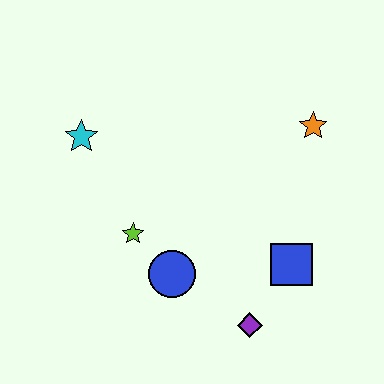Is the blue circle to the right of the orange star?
No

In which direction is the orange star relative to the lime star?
The orange star is to the right of the lime star.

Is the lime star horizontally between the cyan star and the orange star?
Yes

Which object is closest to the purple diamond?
The blue square is closest to the purple diamond.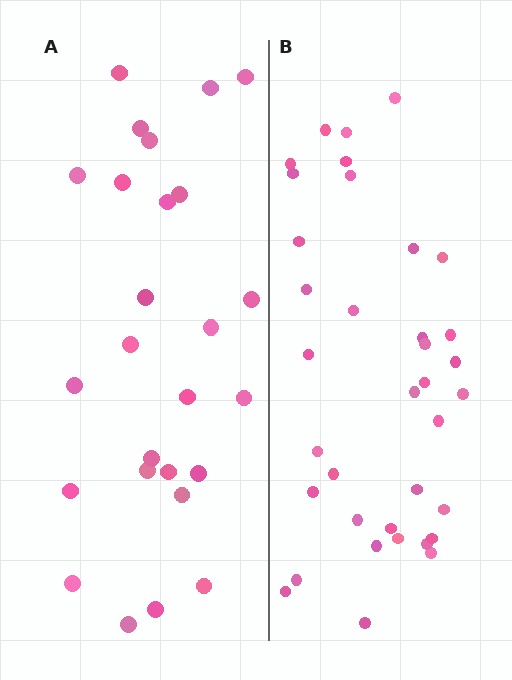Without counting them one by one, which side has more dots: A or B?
Region B (the right region) has more dots.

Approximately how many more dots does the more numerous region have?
Region B has roughly 10 or so more dots than region A.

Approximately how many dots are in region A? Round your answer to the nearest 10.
About 30 dots. (The exact count is 26, which rounds to 30.)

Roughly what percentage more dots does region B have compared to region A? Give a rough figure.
About 40% more.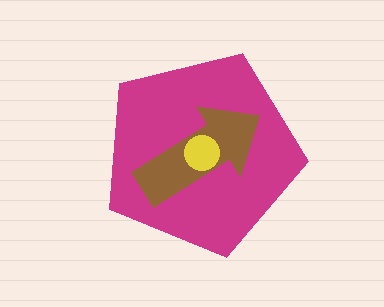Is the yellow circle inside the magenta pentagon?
Yes.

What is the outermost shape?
The magenta pentagon.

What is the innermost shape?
The yellow circle.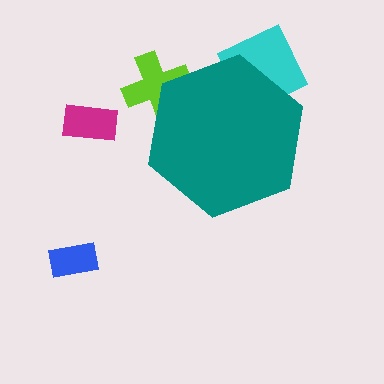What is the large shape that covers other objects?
A teal hexagon.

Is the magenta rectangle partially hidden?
No, the magenta rectangle is fully visible.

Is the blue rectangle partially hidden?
No, the blue rectangle is fully visible.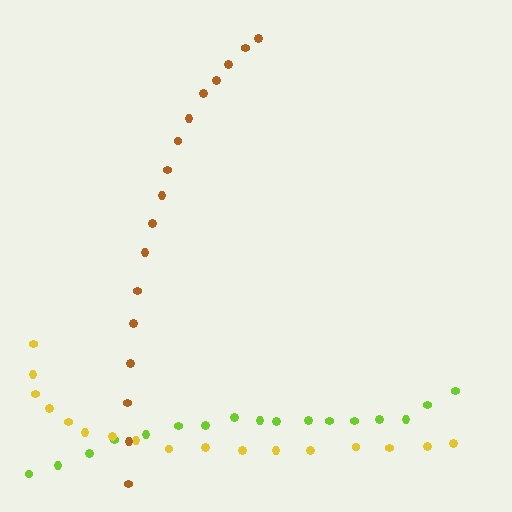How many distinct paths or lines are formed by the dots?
There are 3 distinct paths.